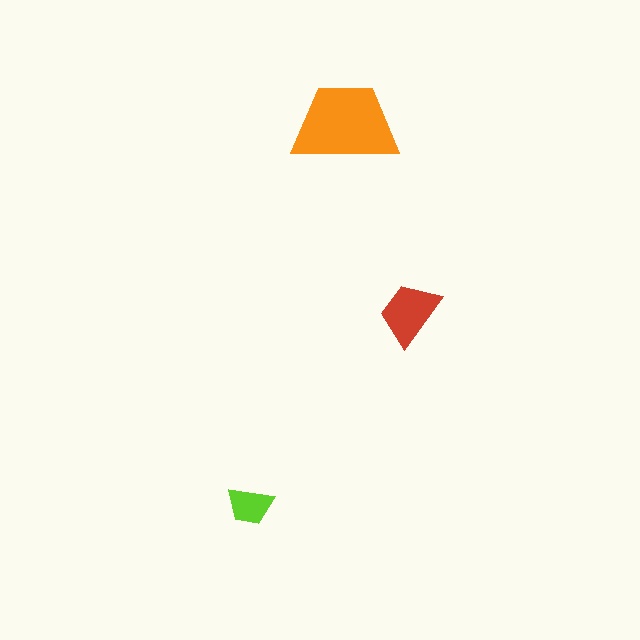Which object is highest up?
The orange trapezoid is topmost.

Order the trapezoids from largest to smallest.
the orange one, the red one, the lime one.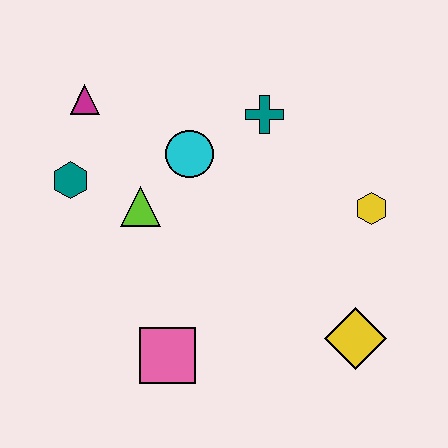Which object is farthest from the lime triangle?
The yellow diamond is farthest from the lime triangle.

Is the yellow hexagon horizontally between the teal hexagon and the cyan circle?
No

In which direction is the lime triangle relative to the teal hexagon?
The lime triangle is to the right of the teal hexagon.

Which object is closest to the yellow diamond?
The yellow hexagon is closest to the yellow diamond.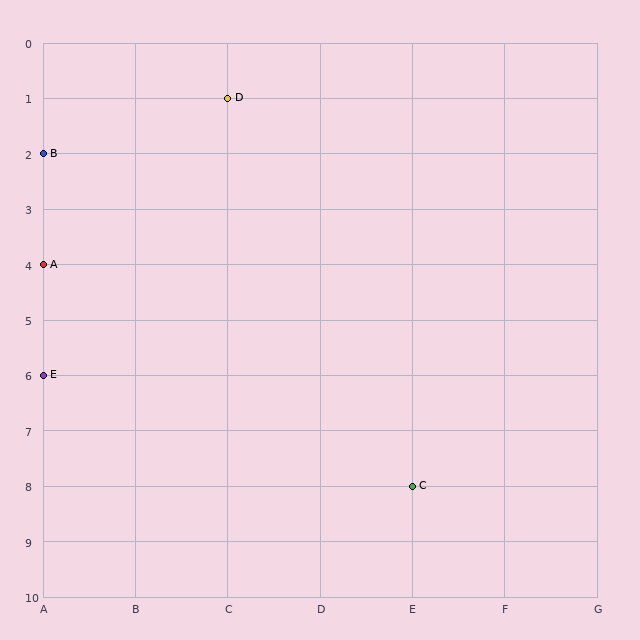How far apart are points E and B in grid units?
Points E and B are 4 rows apart.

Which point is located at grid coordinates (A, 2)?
Point B is at (A, 2).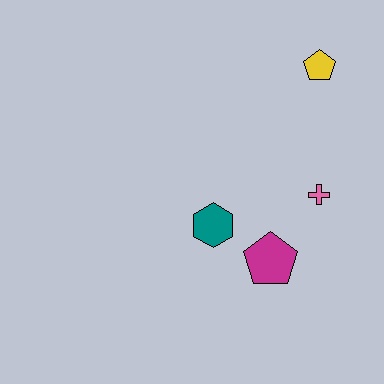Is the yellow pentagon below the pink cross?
No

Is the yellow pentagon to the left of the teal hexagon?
No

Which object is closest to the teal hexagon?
The magenta pentagon is closest to the teal hexagon.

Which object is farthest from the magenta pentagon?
The yellow pentagon is farthest from the magenta pentagon.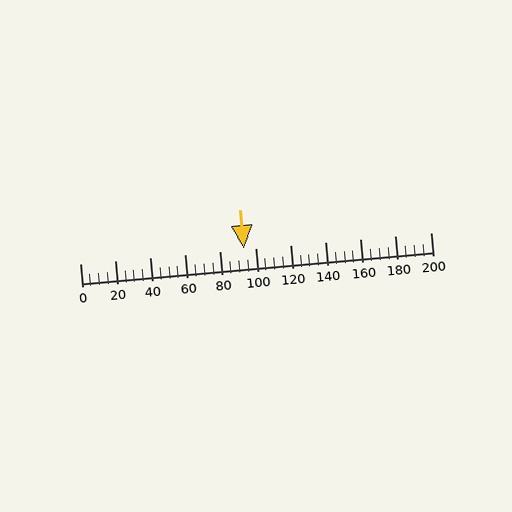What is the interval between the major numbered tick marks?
The major tick marks are spaced 20 units apart.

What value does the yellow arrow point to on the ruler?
The yellow arrow points to approximately 93.